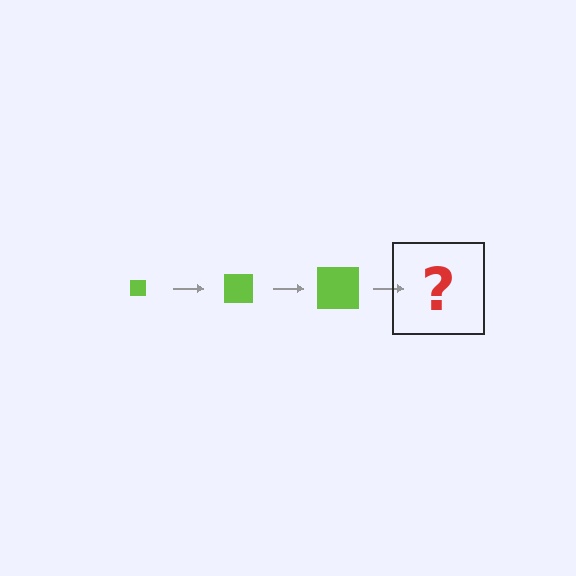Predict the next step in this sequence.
The next step is a lime square, larger than the previous one.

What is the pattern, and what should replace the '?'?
The pattern is that the square gets progressively larger each step. The '?' should be a lime square, larger than the previous one.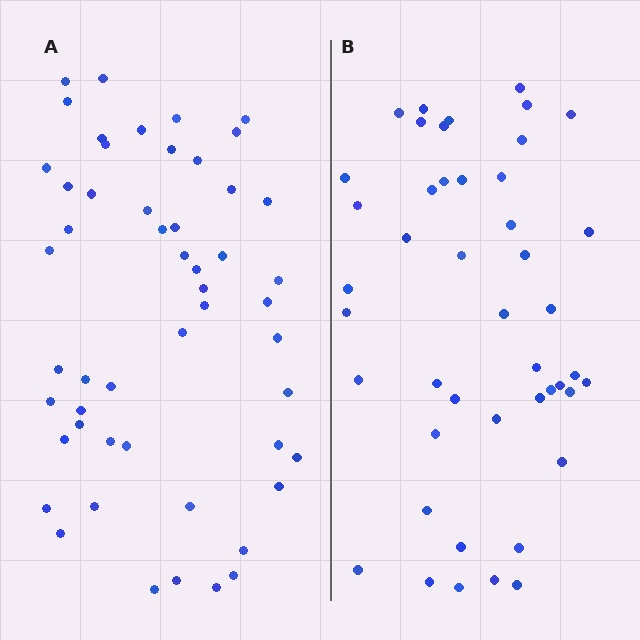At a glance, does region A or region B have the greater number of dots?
Region A (the left region) has more dots.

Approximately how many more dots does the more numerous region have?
Region A has roughly 8 or so more dots than region B.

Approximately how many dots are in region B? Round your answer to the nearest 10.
About 40 dots. (The exact count is 45, which rounds to 40.)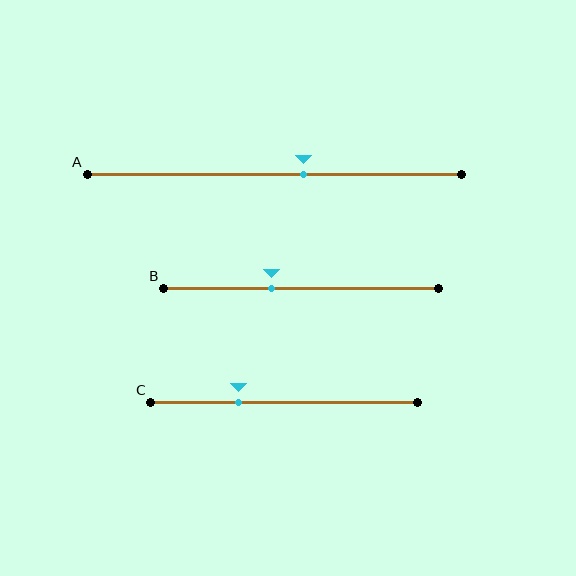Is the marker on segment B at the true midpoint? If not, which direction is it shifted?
No, the marker on segment B is shifted to the left by about 11% of the segment length.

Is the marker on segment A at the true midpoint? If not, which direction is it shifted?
No, the marker on segment A is shifted to the right by about 8% of the segment length.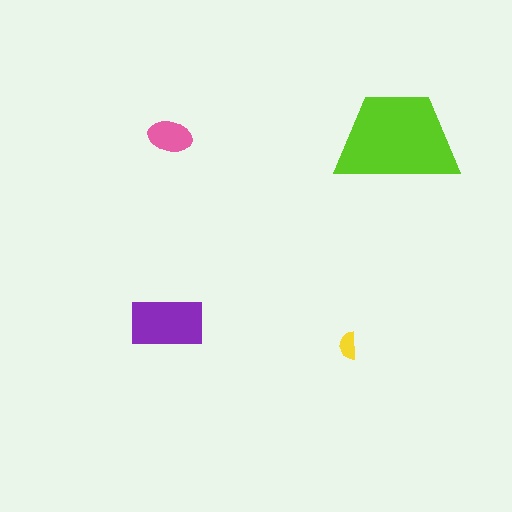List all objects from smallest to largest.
The yellow semicircle, the pink ellipse, the purple rectangle, the lime trapezoid.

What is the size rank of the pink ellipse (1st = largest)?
3rd.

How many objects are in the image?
There are 4 objects in the image.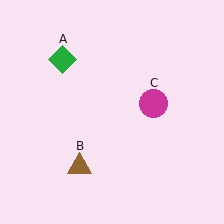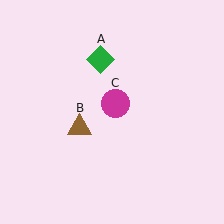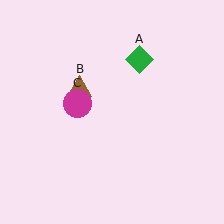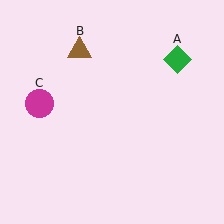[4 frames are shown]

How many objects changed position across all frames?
3 objects changed position: green diamond (object A), brown triangle (object B), magenta circle (object C).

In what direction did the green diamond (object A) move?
The green diamond (object A) moved right.